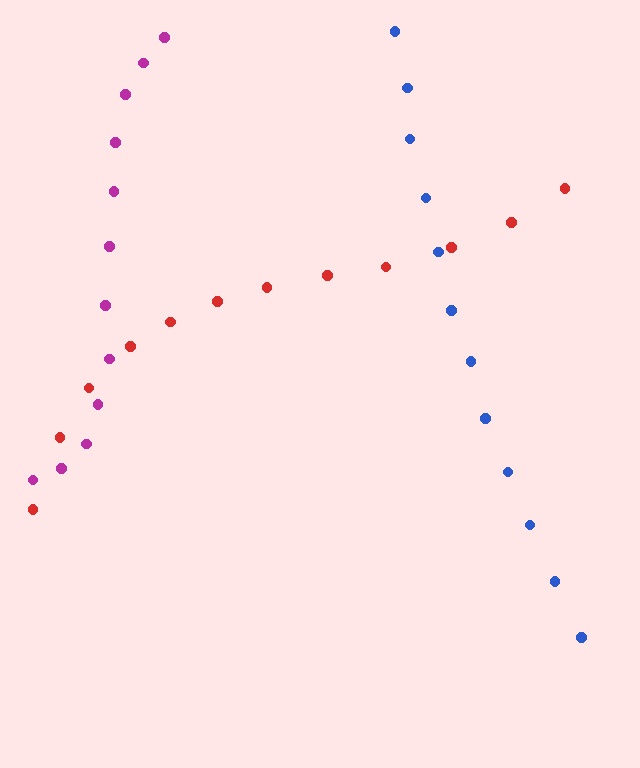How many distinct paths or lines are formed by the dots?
There are 3 distinct paths.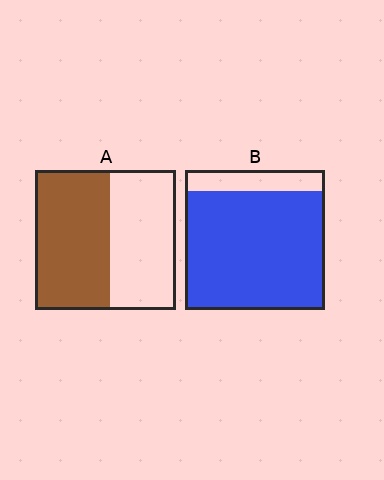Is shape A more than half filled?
Roughly half.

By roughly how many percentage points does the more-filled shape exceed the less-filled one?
By roughly 30 percentage points (B over A).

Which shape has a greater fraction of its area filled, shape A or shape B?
Shape B.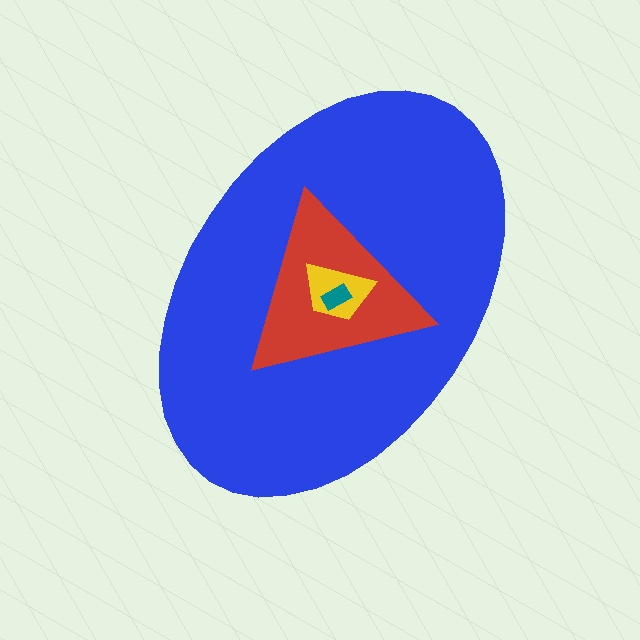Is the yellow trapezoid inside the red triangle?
Yes.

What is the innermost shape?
The teal rectangle.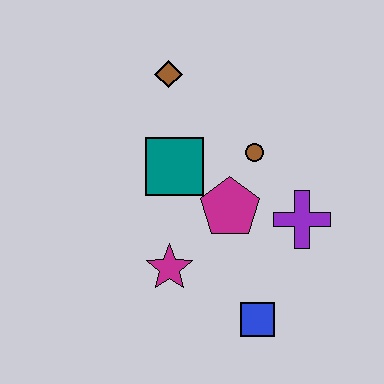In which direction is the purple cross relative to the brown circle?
The purple cross is below the brown circle.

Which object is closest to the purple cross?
The magenta pentagon is closest to the purple cross.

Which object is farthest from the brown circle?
The blue square is farthest from the brown circle.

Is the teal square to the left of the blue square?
Yes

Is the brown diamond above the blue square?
Yes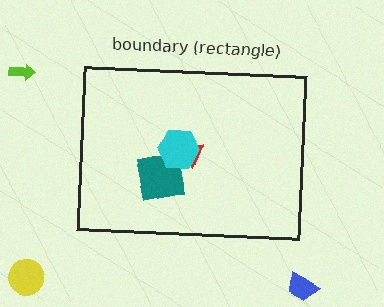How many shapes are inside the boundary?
3 inside, 3 outside.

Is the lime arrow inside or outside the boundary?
Outside.